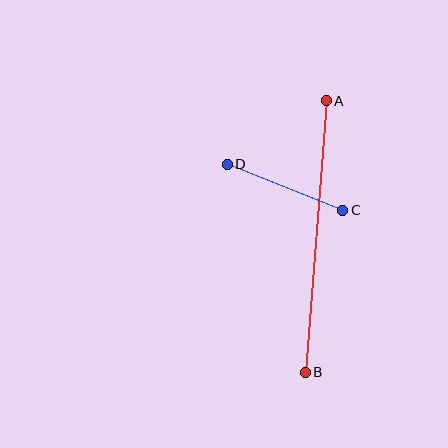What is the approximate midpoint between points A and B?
The midpoint is at approximately (316, 237) pixels.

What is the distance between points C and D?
The distance is approximately 124 pixels.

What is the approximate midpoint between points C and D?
The midpoint is at approximately (285, 187) pixels.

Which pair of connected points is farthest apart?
Points A and B are farthest apart.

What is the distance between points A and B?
The distance is approximately 272 pixels.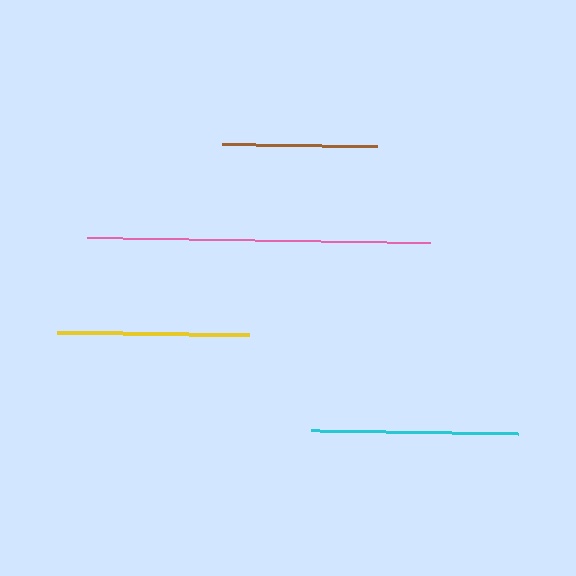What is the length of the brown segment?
The brown segment is approximately 155 pixels long.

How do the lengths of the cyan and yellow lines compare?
The cyan and yellow lines are approximately the same length.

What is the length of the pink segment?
The pink segment is approximately 343 pixels long.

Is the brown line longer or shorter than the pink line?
The pink line is longer than the brown line.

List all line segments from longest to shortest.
From longest to shortest: pink, cyan, yellow, brown.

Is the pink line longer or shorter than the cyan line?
The pink line is longer than the cyan line.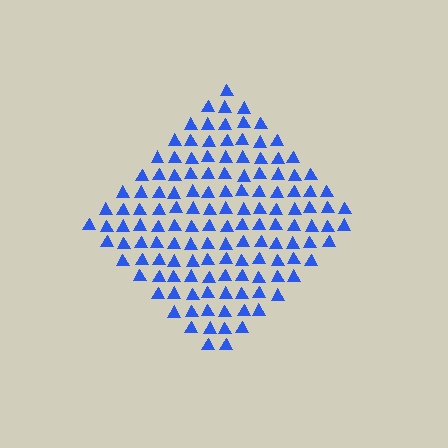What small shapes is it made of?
It is made of small triangles.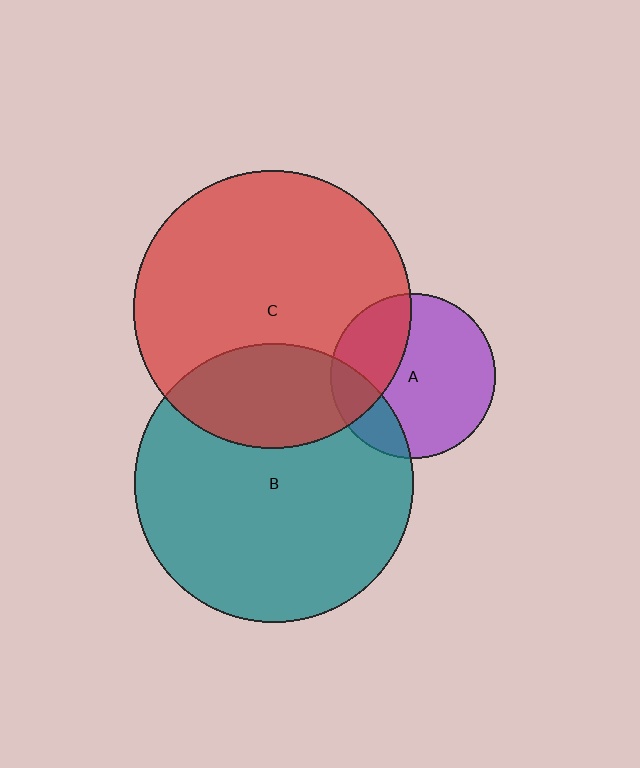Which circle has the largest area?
Circle B (teal).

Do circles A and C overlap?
Yes.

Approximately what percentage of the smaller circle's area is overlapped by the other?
Approximately 30%.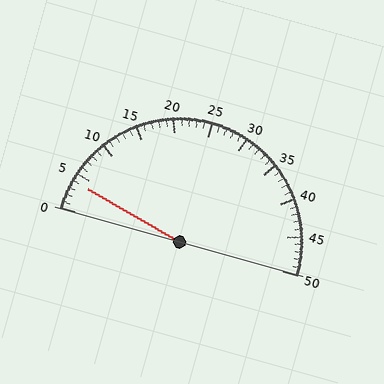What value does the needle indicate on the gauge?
The needle indicates approximately 4.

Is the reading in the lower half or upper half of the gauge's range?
The reading is in the lower half of the range (0 to 50).